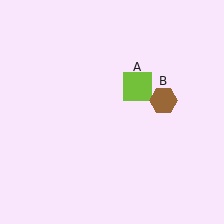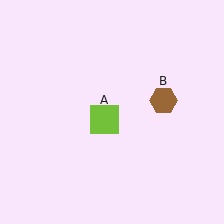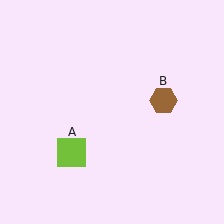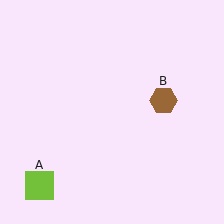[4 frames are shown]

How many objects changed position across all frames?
1 object changed position: lime square (object A).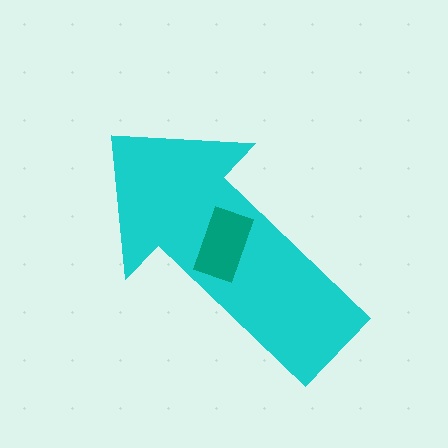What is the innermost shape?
The teal rectangle.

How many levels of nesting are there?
2.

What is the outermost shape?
The cyan arrow.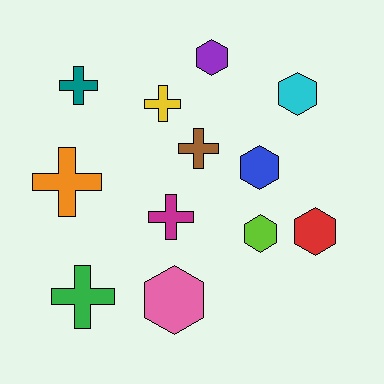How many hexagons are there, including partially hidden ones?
There are 6 hexagons.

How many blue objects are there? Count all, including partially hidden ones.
There is 1 blue object.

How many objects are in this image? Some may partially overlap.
There are 12 objects.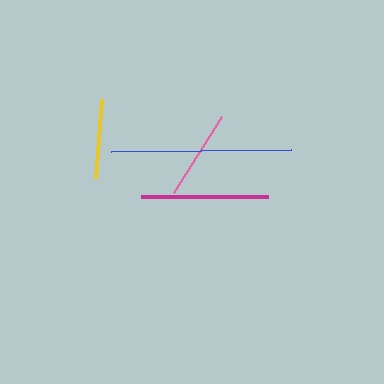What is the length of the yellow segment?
The yellow segment is approximately 79 pixels long.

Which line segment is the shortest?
The yellow line is the shortest at approximately 79 pixels.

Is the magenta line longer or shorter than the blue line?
The blue line is longer than the magenta line.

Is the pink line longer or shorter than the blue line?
The blue line is longer than the pink line.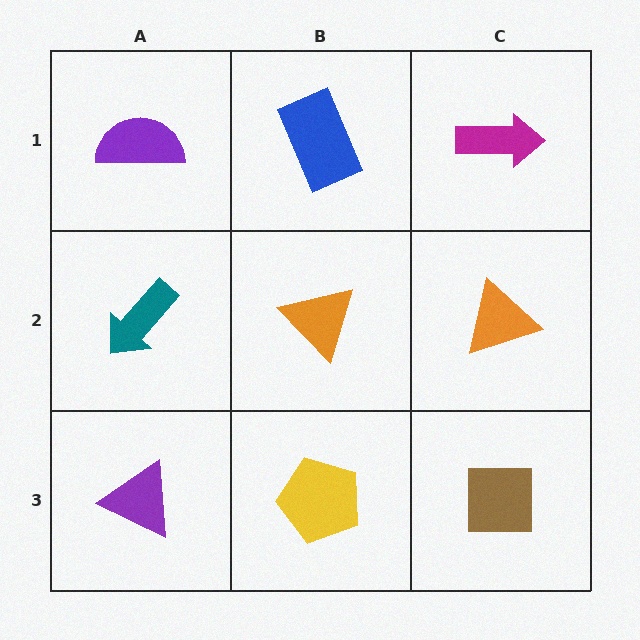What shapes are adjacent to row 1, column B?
An orange triangle (row 2, column B), a purple semicircle (row 1, column A), a magenta arrow (row 1, column C).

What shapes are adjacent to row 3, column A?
A teal arrow (row 2, column A), a yellow pentagon (row 3, column B).